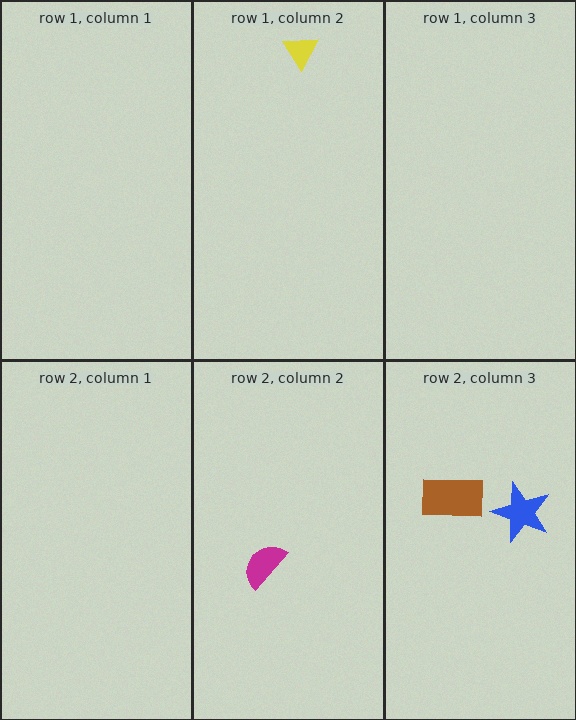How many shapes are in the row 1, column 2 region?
1.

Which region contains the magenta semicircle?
The row 2, column 2 region.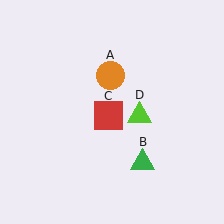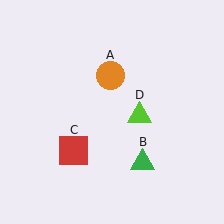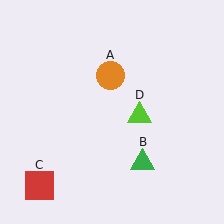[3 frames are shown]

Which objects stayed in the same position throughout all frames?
Orange circle (object A) and green triangle (object B) and lime triangle (object D) remained stationary.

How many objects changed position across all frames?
1 object changed position: red square (object C).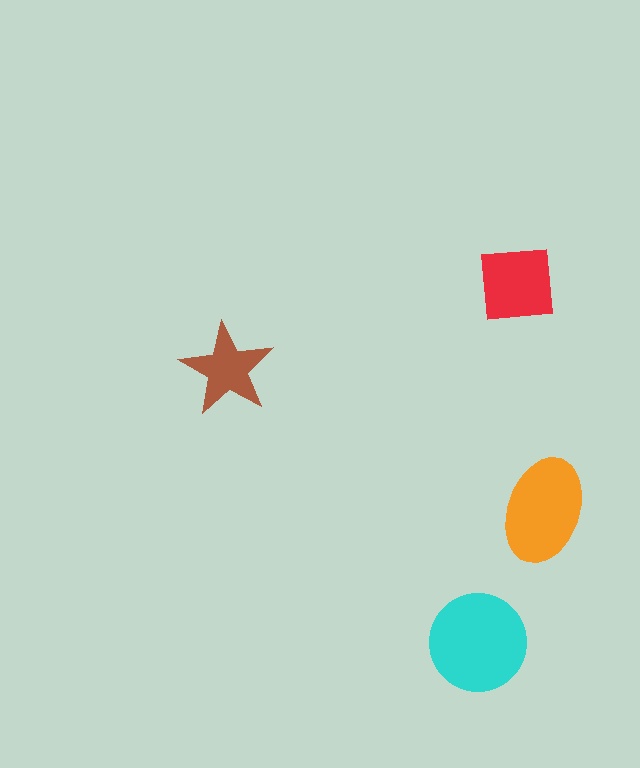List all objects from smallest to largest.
The brown star, the red square, the orange ellipse, the cyan circle.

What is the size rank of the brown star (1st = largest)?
4th.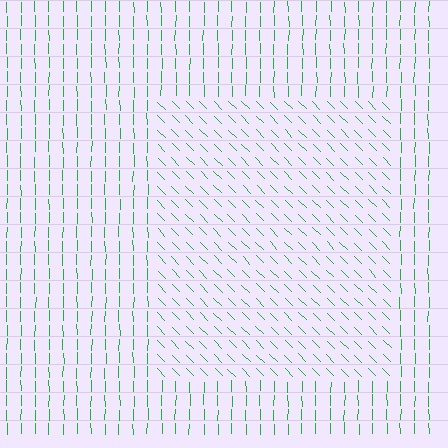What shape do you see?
I see a rectangle.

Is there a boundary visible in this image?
Yes, there is a texture boundary formed by a change in line orientation.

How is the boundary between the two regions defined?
The boundary is defined purely by a change in line orientation (approximately 45 degrees difference). All lines are the same color and thickness.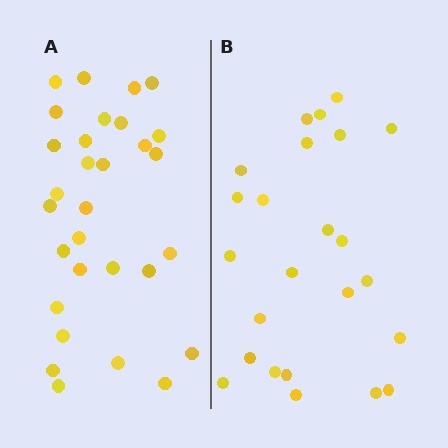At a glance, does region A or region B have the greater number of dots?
Region A (the left region) has more dots.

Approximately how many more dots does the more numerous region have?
Region A has about 6 more dots than region B.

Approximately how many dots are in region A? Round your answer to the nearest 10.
About 30 dots.